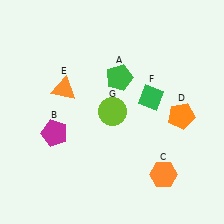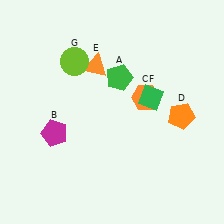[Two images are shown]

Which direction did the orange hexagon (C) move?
The orange hexagon (C) moved up.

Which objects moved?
The objects that moved are: the orange hexagon (C), the orange triangle (E), the lime circle (G).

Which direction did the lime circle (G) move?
The lime circle (G) moved up.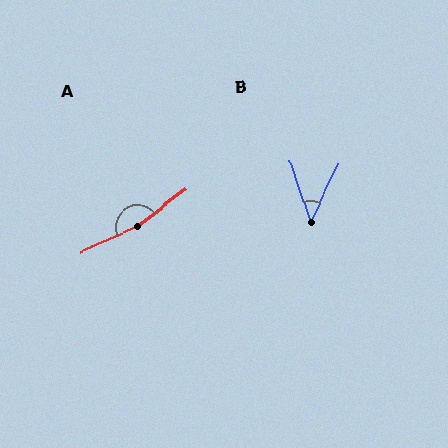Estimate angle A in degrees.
Approximately 166 degrees.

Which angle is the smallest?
B, at approximately 43 degrees.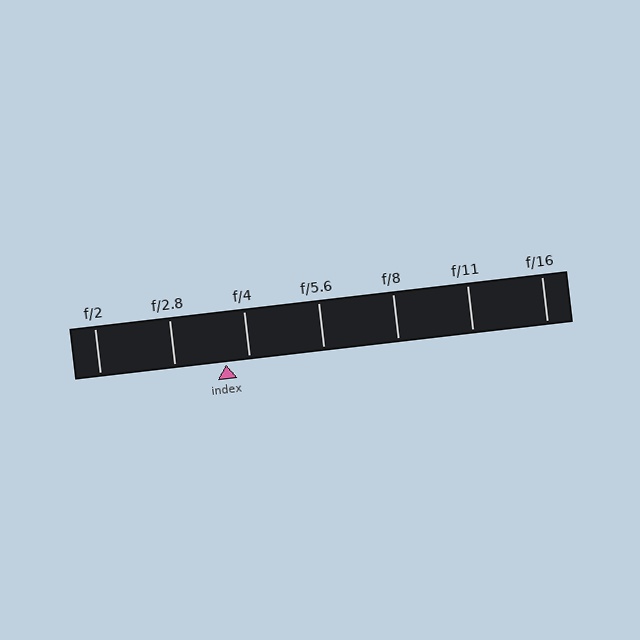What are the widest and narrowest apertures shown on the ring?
The widest aperture shown is f/2 and the narrowest is f/16.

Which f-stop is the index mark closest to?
The index mark is closest to f/4.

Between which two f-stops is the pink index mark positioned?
The index mark is between f/2.8 and f/4.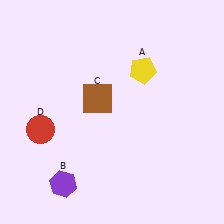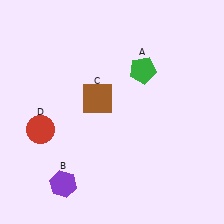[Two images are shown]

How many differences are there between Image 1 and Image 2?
There is 1 difference between the two images.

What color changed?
The pentagon (A) changed from yellow in Image 1 to green in Image 2.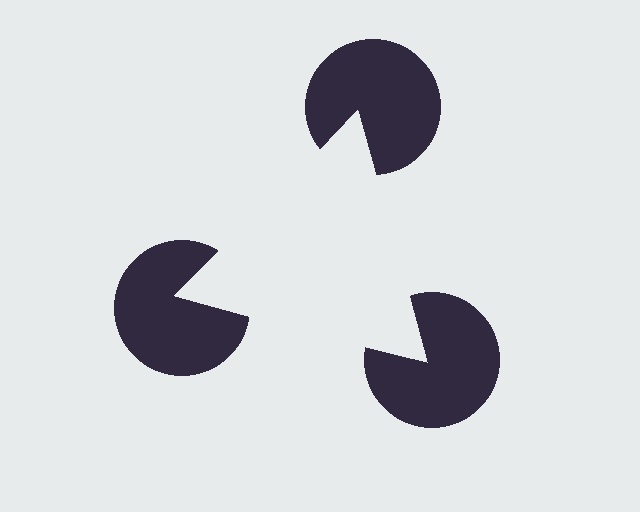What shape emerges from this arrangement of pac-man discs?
An illusory triangle — its edges are inferred from the aligned wedge cuts in the pac-man discs, not physically drawn.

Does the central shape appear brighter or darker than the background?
It typically appears slightly brighter than the background, even though no actual brightness change is drawn.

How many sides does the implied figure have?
3 sides.